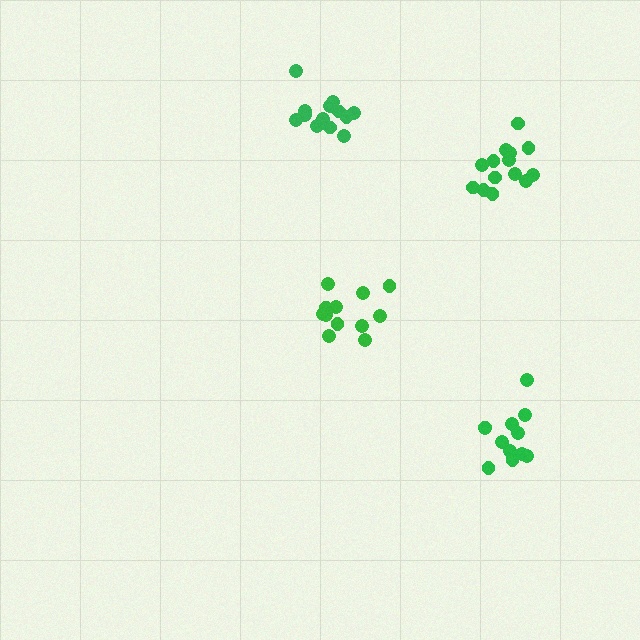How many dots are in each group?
Group 1: 12 dots, Group 2: 14 dots, Group 3: 12 dots, Group 4: 13 dots (51 total).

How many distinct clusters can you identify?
There are 4 distinct clusters.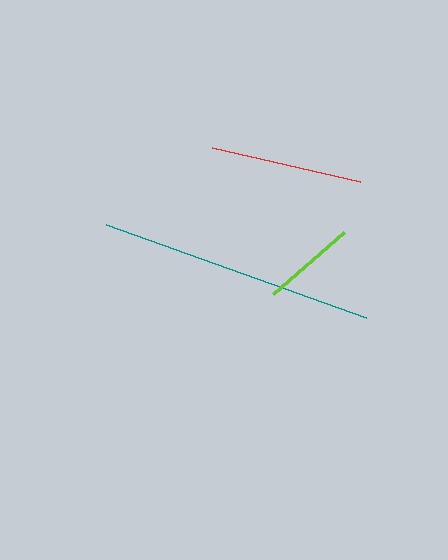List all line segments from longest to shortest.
From longest to shortest: teal, red, lime.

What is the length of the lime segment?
The lime segment is approximately 94 pixels long.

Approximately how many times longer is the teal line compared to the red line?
The teal line is approximately 1.8 times the length of the red line.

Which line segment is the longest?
The teal line is the longest at approximately 275 pixels.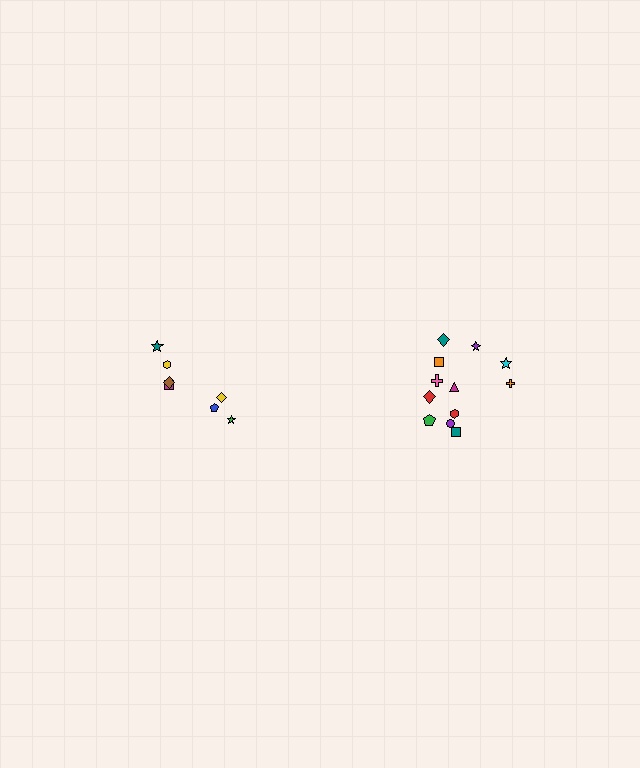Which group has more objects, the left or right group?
The right group.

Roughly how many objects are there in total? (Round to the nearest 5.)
Roughly 20 objects in total.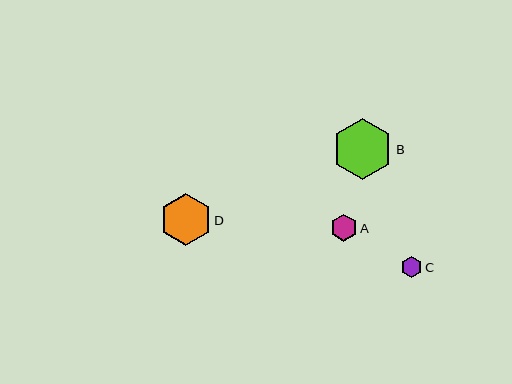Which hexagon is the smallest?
Hexagon C is the smallest with a size of approximately 21 pixels.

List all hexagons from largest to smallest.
From largest to smallest: B, D, A, C.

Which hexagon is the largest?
Hexagon B is the largest with a size of approximately 60 pixels.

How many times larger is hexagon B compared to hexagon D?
Hexagon B is approximately 1.2 times the size of hexagon D.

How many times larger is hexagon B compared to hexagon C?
Hexagon B is approximately 2.8 times the size of hexagon C.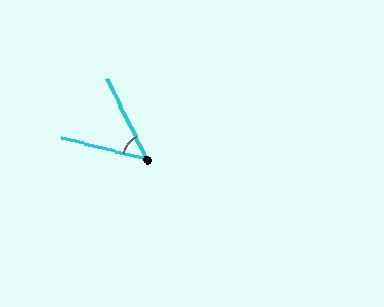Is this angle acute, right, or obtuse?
It is acute.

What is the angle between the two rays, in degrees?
Approximately 49 degrees.